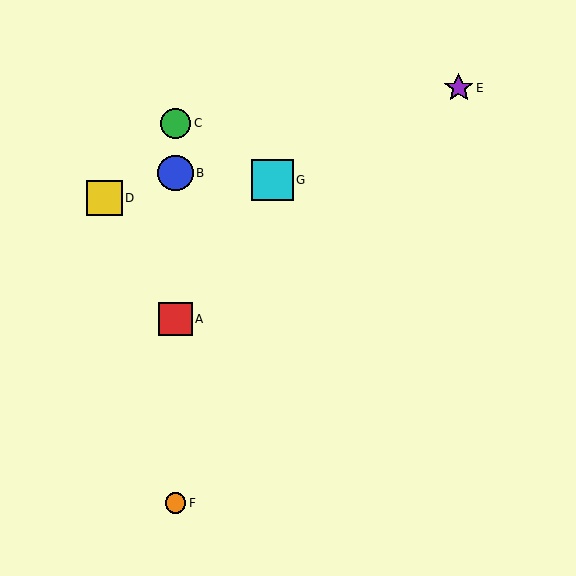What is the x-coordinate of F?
Object F is at x≈176.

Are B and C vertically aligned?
Yes, both are at x≈176.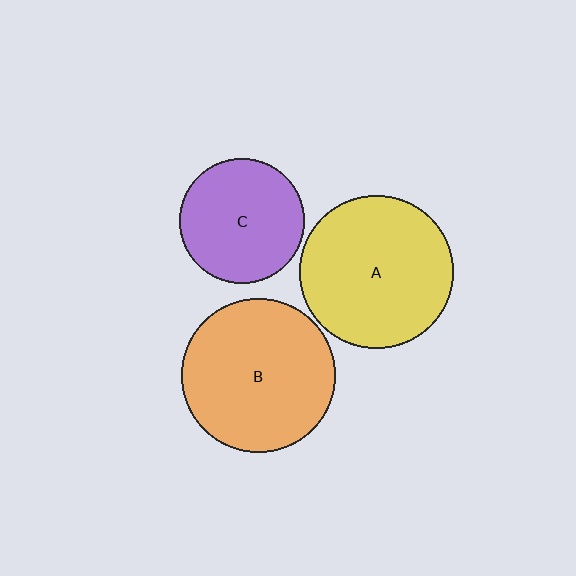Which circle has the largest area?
Circle B (orange).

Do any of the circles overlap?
No, none of the circles overlap.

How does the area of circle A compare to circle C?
Approximately 1.5 times.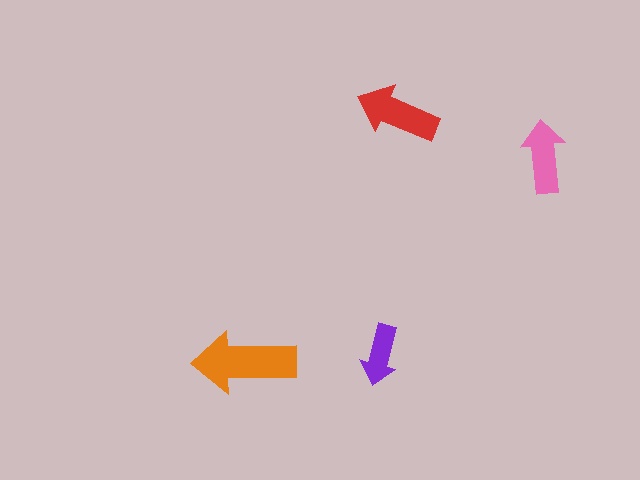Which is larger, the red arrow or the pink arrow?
The red one.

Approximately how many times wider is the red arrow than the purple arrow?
About 1.5 times wider.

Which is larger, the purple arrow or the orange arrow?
The orange one.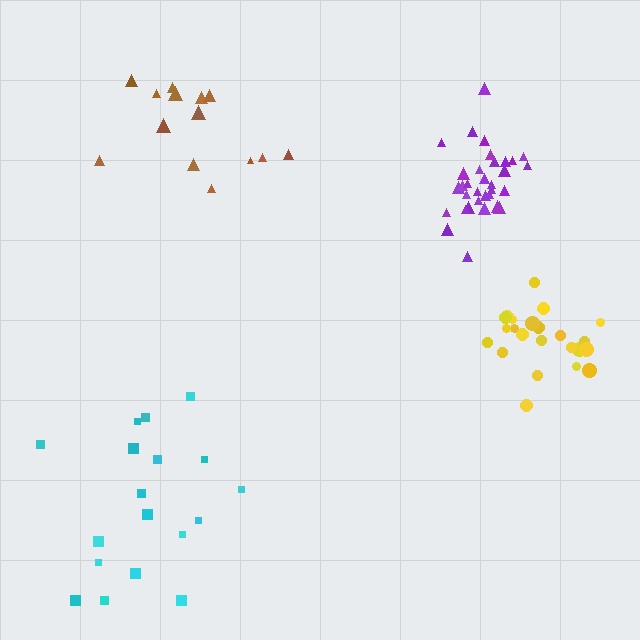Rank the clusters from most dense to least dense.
purple, yellow, cyan, brown.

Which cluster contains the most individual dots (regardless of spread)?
Purple (33).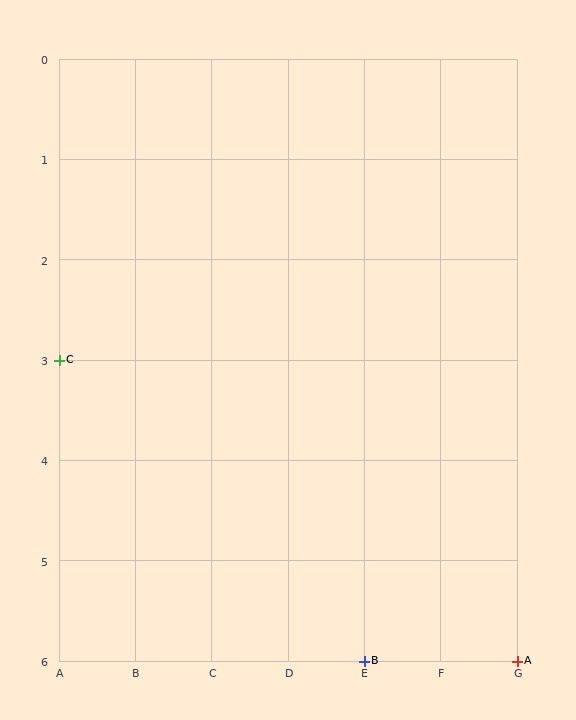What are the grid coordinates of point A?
Point A is at grid coordinates (G, 6).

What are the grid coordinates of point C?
Point C is at grid coordinates (A, 3).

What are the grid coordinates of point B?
Point B is at grid coordinates (E, 6).